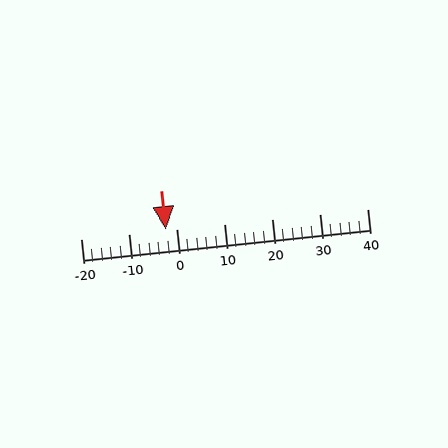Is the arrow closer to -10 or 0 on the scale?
The arrow is closer to 0.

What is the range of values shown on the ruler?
The ruler shows values from -20 to 40.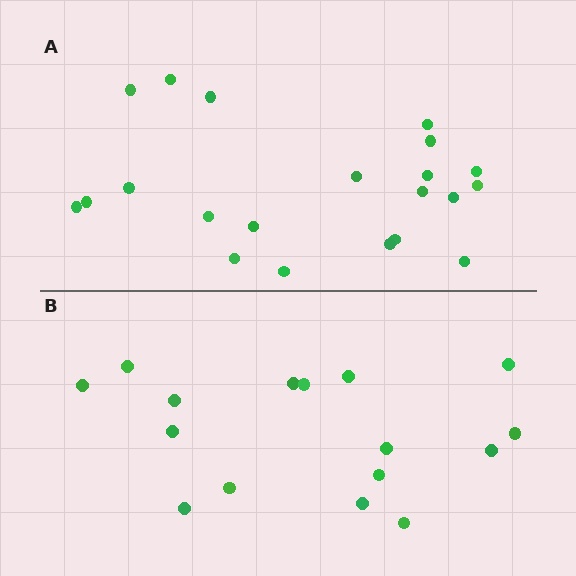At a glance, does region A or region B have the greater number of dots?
Region A (the top region) has more dots.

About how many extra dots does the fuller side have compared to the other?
Region A has about 5 more dots than region B.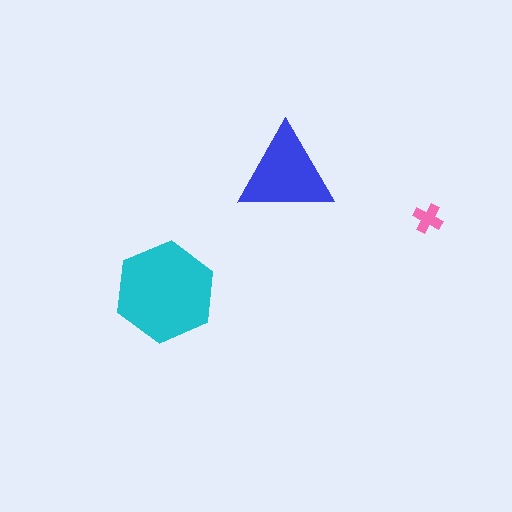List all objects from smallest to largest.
The pink cross, the blue triangle, the cyan hexagon.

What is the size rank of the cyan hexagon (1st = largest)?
1st.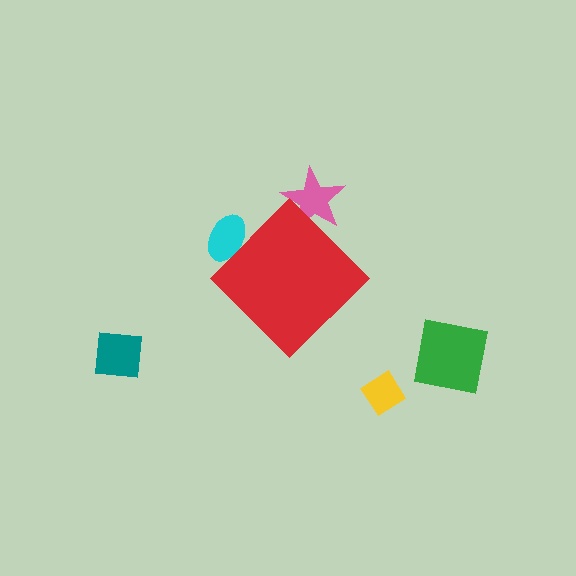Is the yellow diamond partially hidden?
No, the yellow diamond is fully visible.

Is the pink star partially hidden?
Yes, the pink star is partially hidden behind the red diamond.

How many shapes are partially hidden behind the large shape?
2 shapes are partially hidden.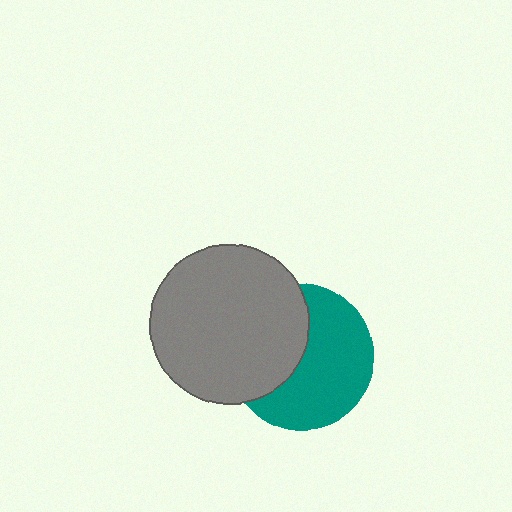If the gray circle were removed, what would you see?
You would see the complete teal circle.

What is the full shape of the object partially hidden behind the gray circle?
The partially hidden object is a teal circle.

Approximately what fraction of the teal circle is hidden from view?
Roughly 41% of the teal circle is hidden behind the gray circle.